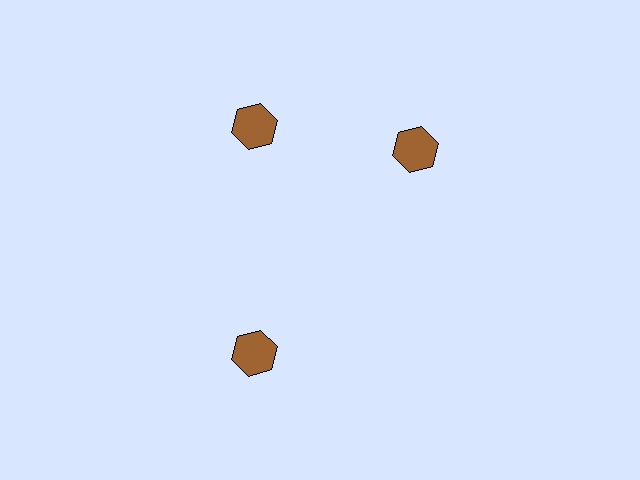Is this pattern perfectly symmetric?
No. The 3 brown hexagons are arranged in a ring, but one element near the 3 o'clock position is rotated out of alignment along the ring, breaking the 3-fold rotational symmetry.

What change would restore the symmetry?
The symmetry would be restored by rotating it back into even spacing with its neighbors so that all 3 hexagons sit at equal angles and equal distance from the center.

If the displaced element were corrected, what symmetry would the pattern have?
It would have 3-fold rotational symmetry — the pattern would map onto itself every 120 degrees.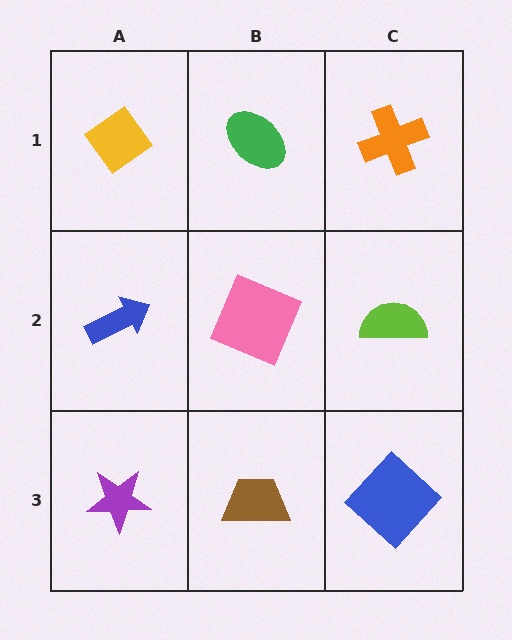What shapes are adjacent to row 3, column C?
A lime semicircle (row 2, column C), a brown trapezoid (row 3, column B).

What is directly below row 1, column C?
A lime semicircle.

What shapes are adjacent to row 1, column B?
A pink square (row 2, column B), a yellow diamond (row 1, column A), an orange cross (row 1, column C).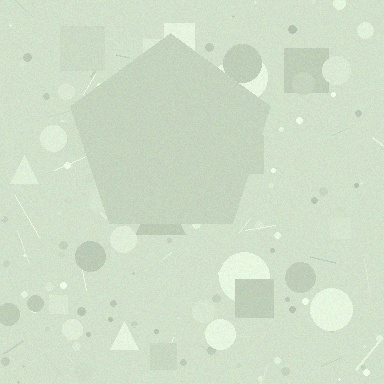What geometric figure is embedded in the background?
A pentagon is embedded in the background.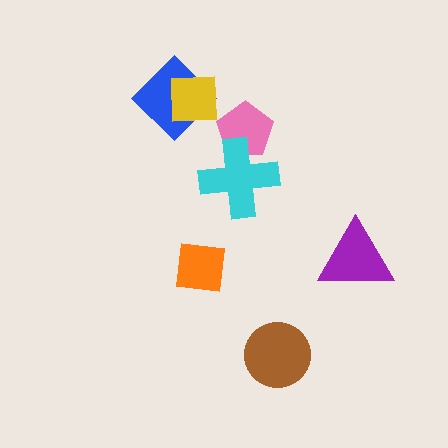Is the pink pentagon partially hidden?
Yes, it is partially covered by another shape.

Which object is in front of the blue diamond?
The yellow square is in front of the blue diamond.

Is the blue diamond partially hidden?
Yes, it is partially covered by another shape.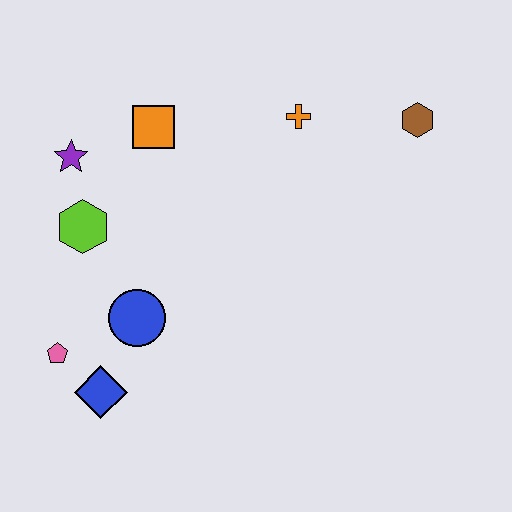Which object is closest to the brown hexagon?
The orange cross is closest to the brown hexagon.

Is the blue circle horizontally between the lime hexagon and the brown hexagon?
Yes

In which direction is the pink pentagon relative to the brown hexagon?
The pink pentagon is to the left of the brown hexagon.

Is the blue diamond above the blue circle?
No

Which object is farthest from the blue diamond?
The brown hexagon is farthest from the blue diamond.